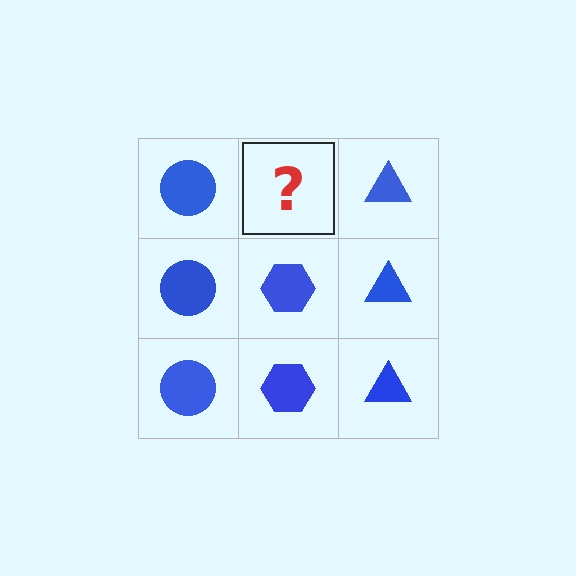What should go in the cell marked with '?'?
The missing cell should contain a blue hexagon.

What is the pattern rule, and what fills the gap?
The rule is that each column has a consistent shape. The gap should be filled with a blue hexagon.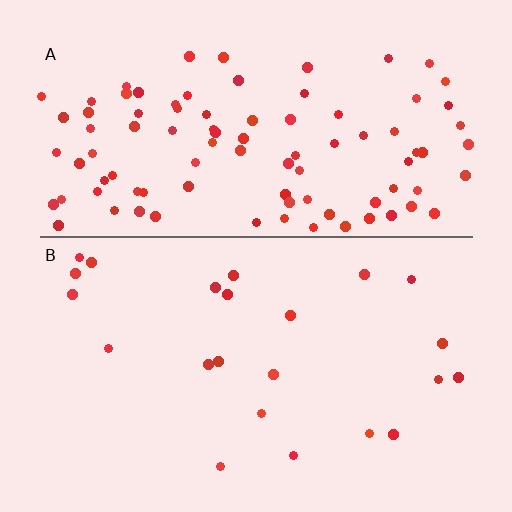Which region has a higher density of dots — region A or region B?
A (the top).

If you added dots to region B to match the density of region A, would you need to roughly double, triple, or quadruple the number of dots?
Approximately quadruple.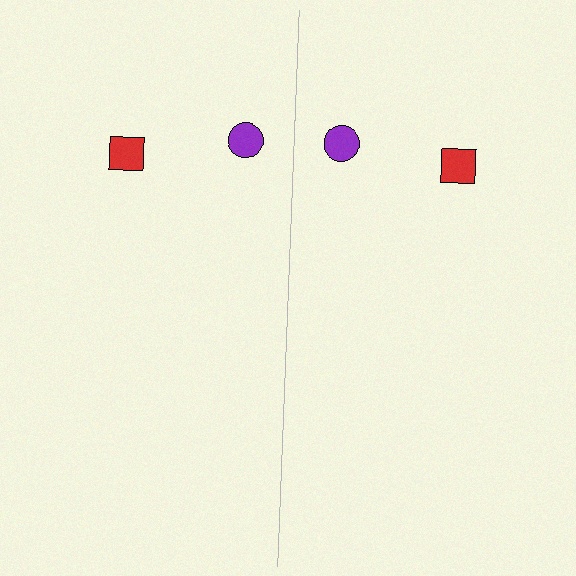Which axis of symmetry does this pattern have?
The pattern has a vertical axis of symmetry running through the center of the image.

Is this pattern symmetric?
Yes, this pattern has bilateral (reflection) symmetry.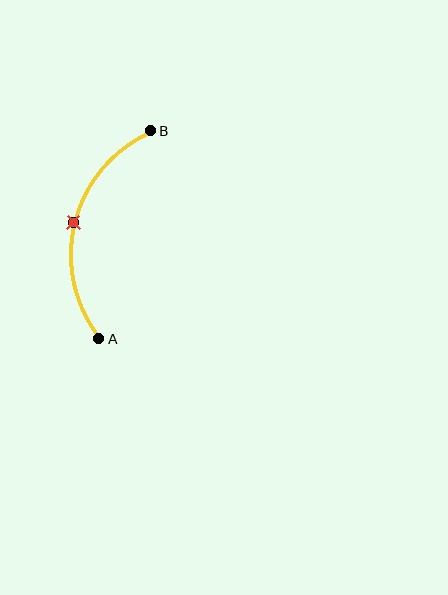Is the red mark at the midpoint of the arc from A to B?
Yes. The red mark lies on the arc at equal arc-length from both A and B — it is the arc midpoint.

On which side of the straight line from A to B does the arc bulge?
The arc bulges to the left of the straight line connecting A and B.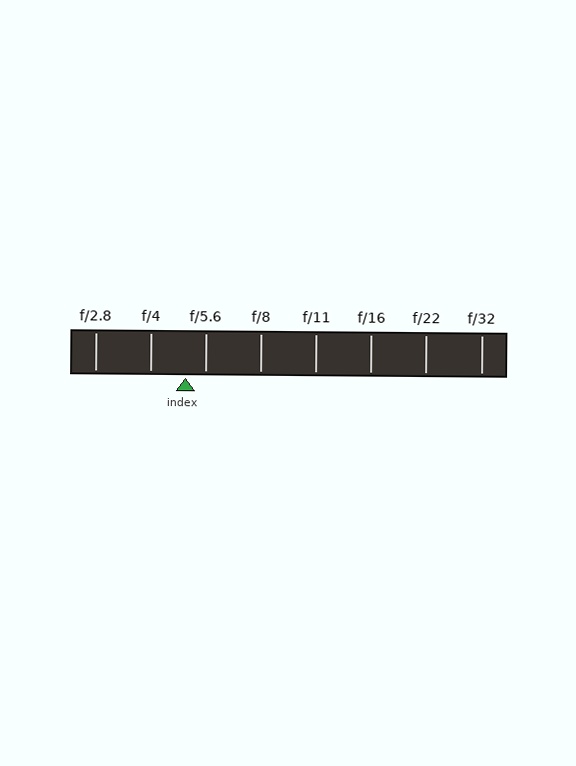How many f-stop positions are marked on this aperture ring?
There are 8 f-stop positions marked.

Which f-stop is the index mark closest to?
The index mark is closest to f/5.6.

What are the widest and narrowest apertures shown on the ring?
The widest aperture shown is f/2.8 and the narrowest is f/32.